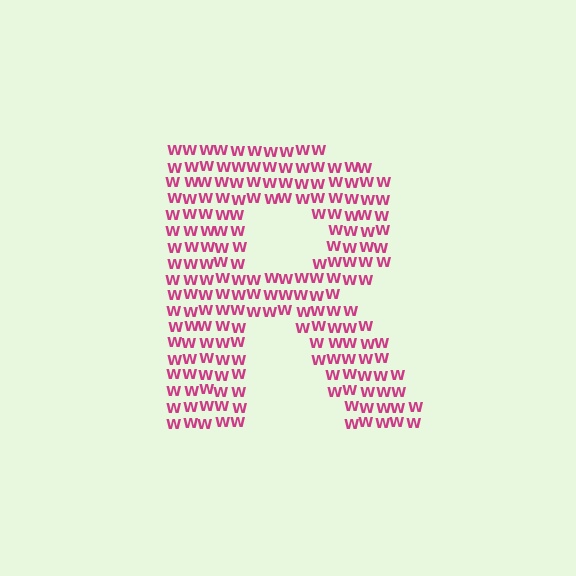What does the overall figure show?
The overall figure shows the letter R.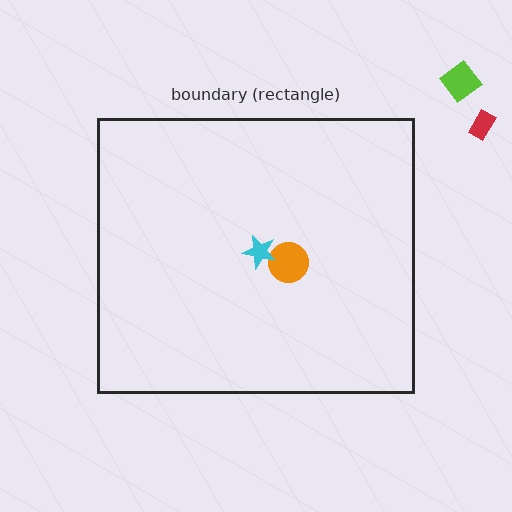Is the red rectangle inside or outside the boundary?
Outside.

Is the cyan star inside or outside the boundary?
Inside.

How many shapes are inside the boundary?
2 inside, 2 outside.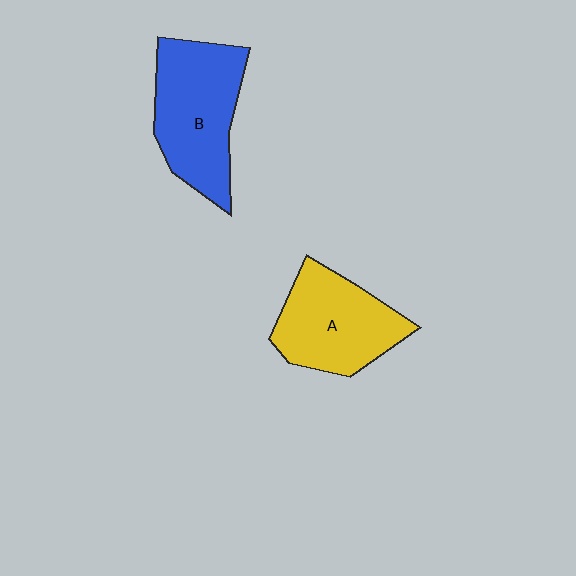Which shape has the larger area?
Shape B (blue).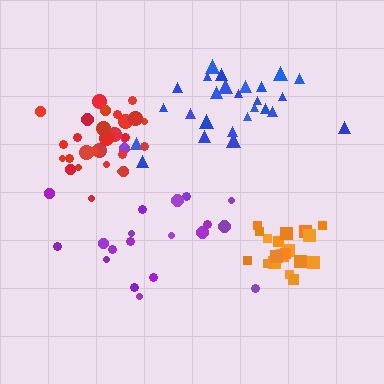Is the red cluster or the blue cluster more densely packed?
Red.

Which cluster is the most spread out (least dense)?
Purple.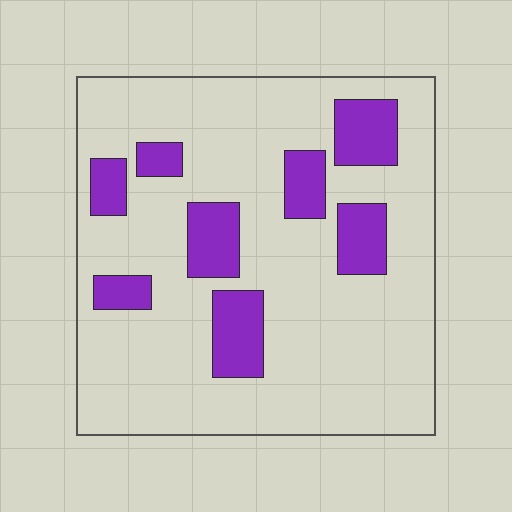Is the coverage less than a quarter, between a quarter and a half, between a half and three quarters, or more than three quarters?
Less than a quarter.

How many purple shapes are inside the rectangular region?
8.